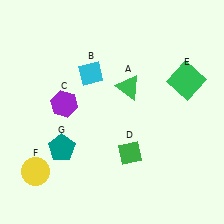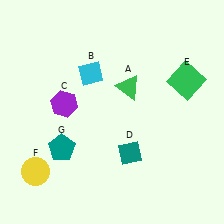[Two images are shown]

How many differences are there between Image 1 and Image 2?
There is 1 difference between the two images.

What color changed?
The diamond (D) changed from green in Image 1 to teal in Image 2.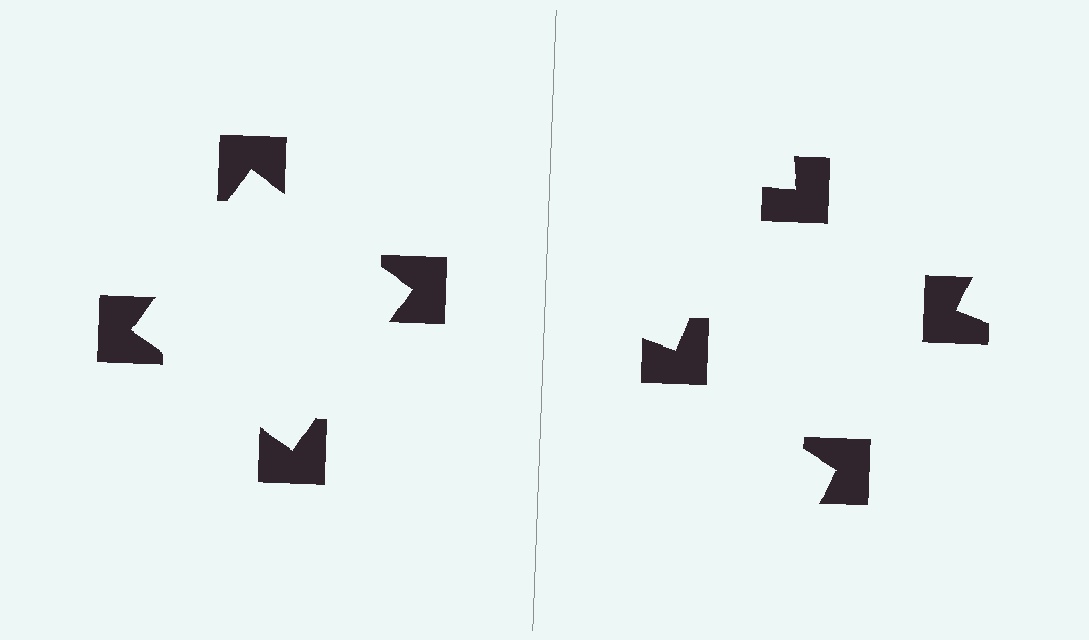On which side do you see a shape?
An illusory square appears on the left side. On the right side the wedge cuts are rotated, so no coherent shape forms.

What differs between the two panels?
The notched squares are positioned identically on both sides; only the wedge orientations differ. On the left they align to a square; on the right they are misaligned.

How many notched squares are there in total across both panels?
8 — 4 on each side.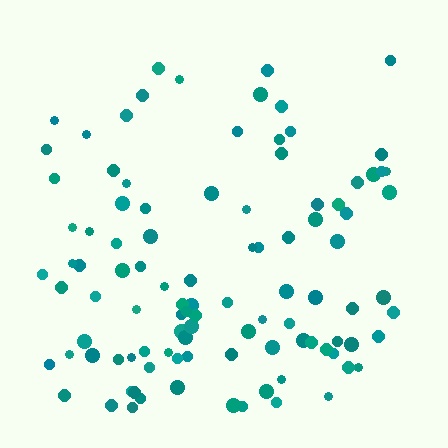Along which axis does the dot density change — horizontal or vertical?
Vertical.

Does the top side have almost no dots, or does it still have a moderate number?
Still a moderate number, just noticeably fewer than the bottom.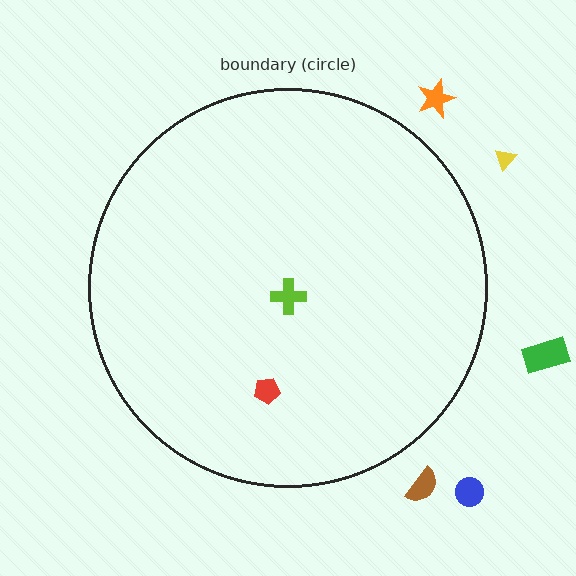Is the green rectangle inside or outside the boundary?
Outside.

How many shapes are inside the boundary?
2 inside, 5 outside.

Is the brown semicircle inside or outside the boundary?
Outside.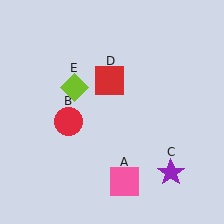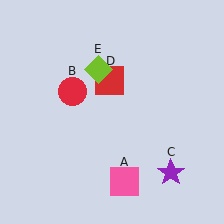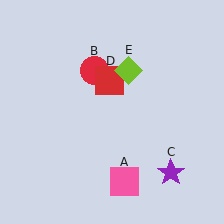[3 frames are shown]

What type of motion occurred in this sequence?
The red circle (object B), lime diamond (object E) rotated clockwise around the center of the scene.